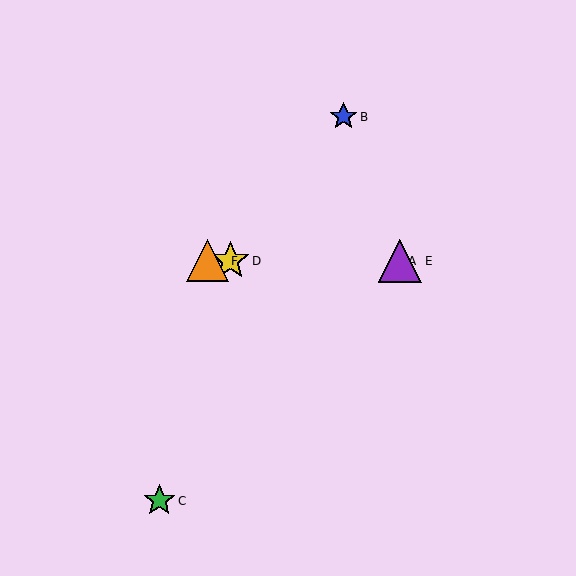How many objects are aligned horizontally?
4 objects (A, D, E, F) are aligned horizontally.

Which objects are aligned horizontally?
Objects A, D, E, F are aligned horizontally.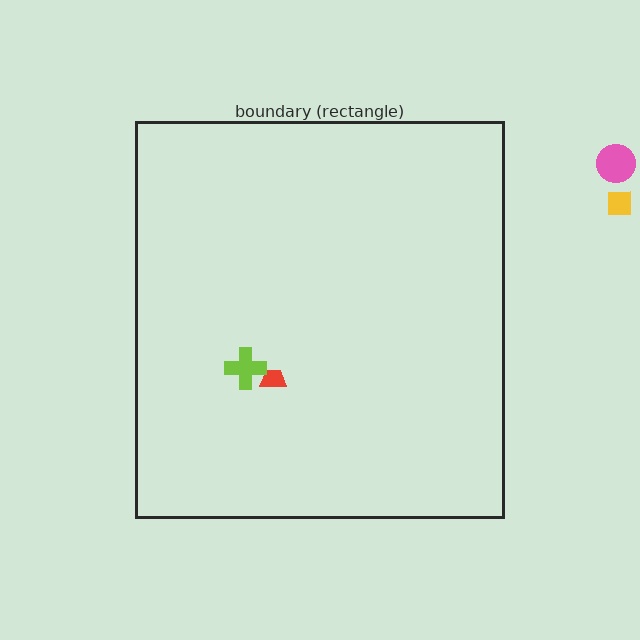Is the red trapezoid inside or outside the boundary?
Inside.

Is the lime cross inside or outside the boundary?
Inside.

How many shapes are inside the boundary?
2 inside, 2 outside.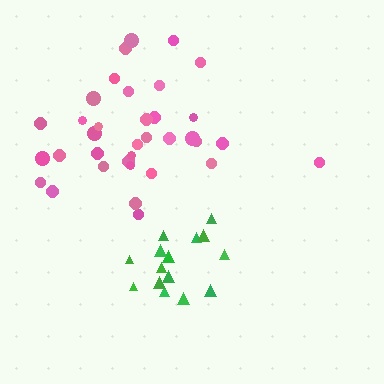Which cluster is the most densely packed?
Green.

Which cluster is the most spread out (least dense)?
Pink.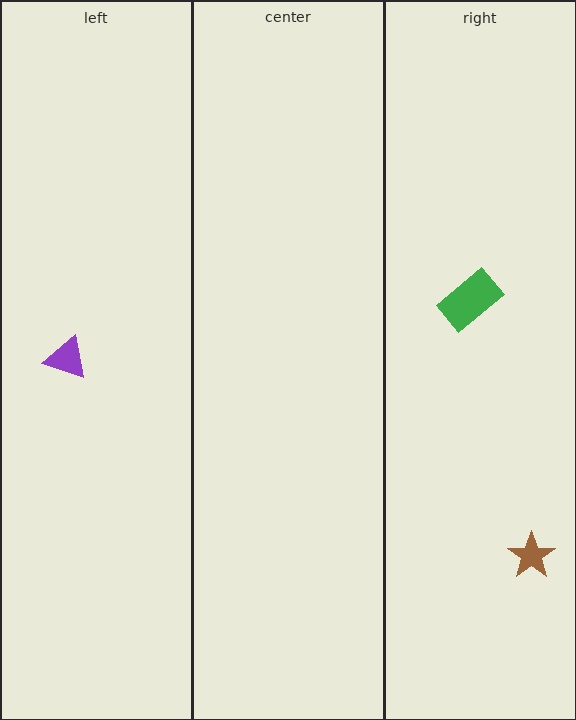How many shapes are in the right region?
2.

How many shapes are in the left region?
1.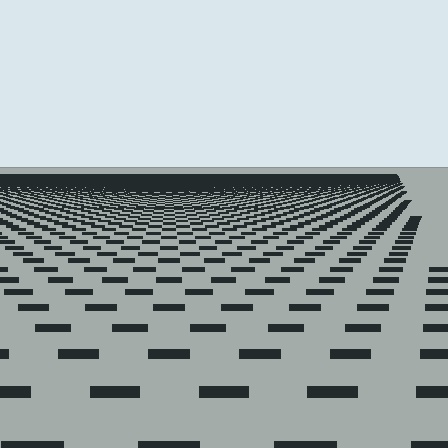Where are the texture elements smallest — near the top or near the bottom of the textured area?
Near the top.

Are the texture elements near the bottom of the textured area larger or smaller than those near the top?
Larger. Near the bottom, elements are closer to the viewer and appear at a bigger on-screen size.